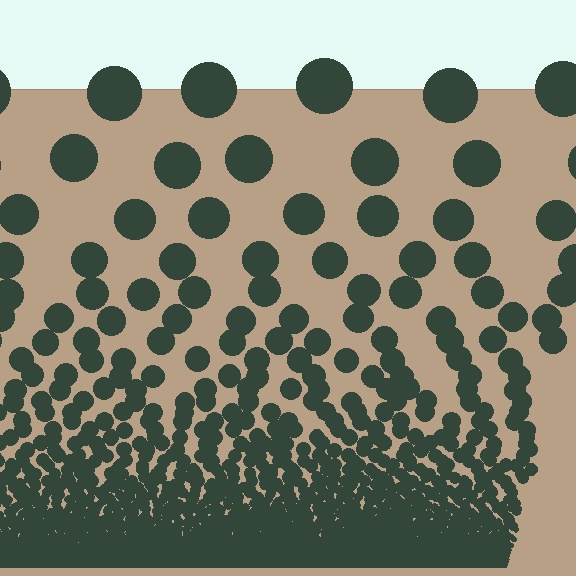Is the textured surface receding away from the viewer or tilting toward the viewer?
The surface appears to tilt toward the viewer. Texture elements get larger and sparser toward the top.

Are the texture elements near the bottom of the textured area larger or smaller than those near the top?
Smaller. The gradient is inverted — elements near the bottom are smaller and denser.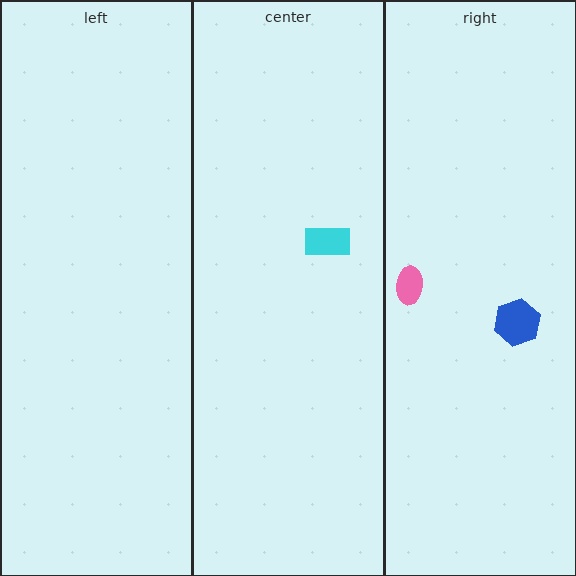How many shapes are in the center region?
1.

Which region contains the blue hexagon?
The right region.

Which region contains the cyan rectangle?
The center region.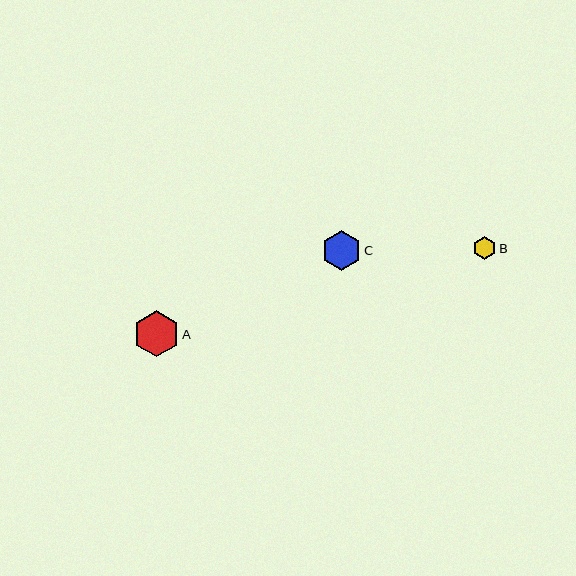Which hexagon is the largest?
Hexagon A is the largest with a size of approximately 46 pixels.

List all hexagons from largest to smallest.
From largest to smallest: A, C, B.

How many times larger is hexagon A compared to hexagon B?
Hexagon A is approximately 2.0 times the size of hexagon B.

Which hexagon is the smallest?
Hexagon B is the smallest with a size of approximately 23 pixels.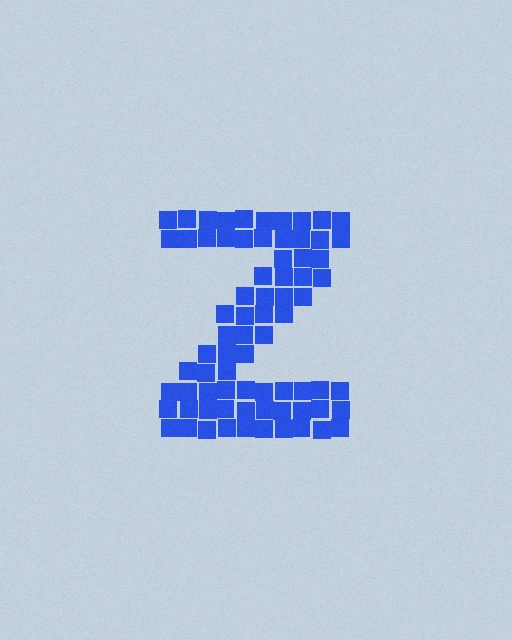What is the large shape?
The large shape is the letter Z.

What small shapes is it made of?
It is made of small squares.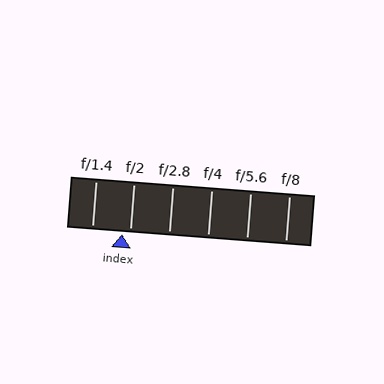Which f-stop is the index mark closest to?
The index mark is closest to f/2.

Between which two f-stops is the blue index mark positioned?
The index mark is between f/1.4 and f/2.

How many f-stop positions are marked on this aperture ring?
There are 6 f-stop positions marked.